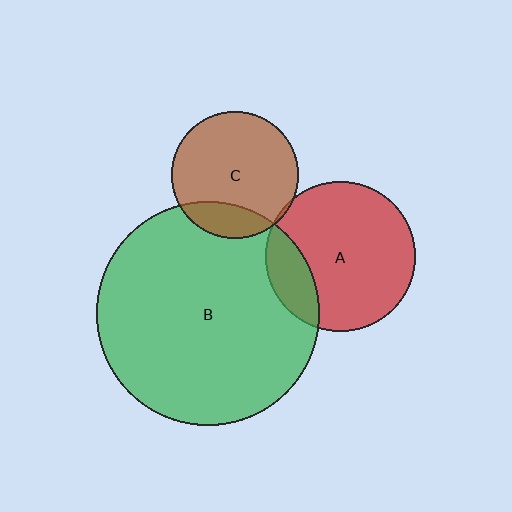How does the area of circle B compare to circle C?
Approximately 3.1 times.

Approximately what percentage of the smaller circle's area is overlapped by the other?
Approximately 5%.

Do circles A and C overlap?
Yes.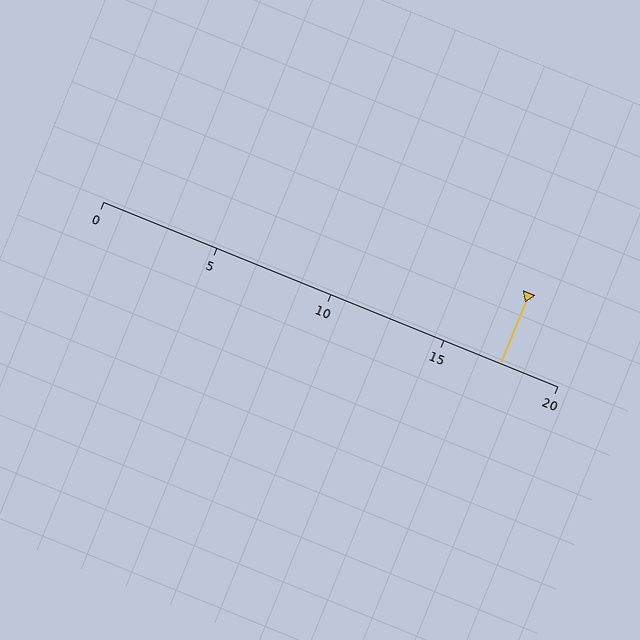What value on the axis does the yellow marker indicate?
The marker indicates approximately 17.5.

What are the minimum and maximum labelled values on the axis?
The axis runs from 0 to 20.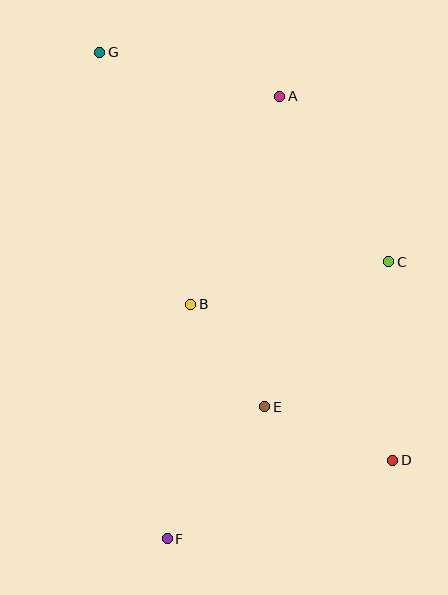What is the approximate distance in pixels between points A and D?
The distance between A and D is approximately 381 pixels.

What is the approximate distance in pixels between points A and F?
The distance between A and F is approximately 457 pixels.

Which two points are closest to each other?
Points B and E are closest to each other.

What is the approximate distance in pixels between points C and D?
The distance between C and D is approximately 199 pixels.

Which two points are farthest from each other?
Points D and G are farthest from each other.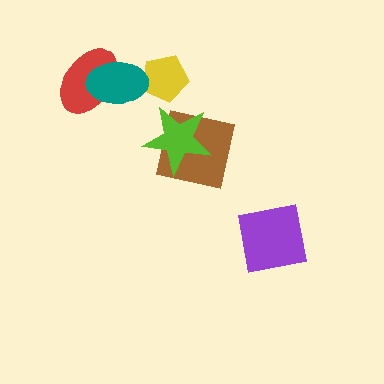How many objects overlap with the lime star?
1 object overlaps with the lime star.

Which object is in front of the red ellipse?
The teal ellipse is in front of the red ellipse.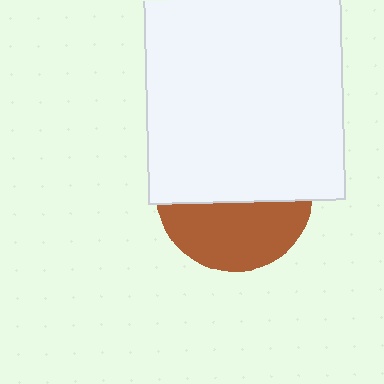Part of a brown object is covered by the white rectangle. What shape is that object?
It is a circle.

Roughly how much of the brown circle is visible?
A small part of it is visible (roughly 42%).